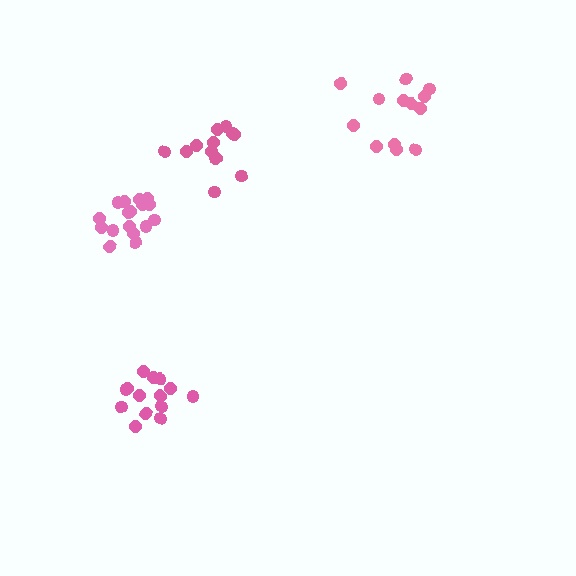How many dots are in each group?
Group 1: 17 dots, Group 2: 13 dots, Group 3: 14 dots, Group 4: 13 dots (57 total).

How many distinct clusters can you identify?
There are 4 distinct clusters.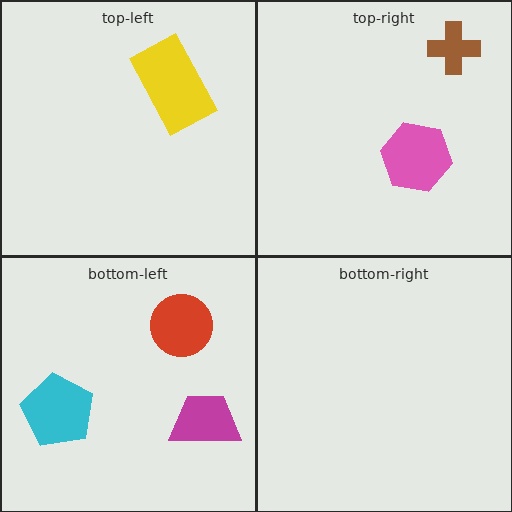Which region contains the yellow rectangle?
The top-left region.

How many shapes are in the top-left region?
1.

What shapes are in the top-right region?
The pink hexagon, the brown cross.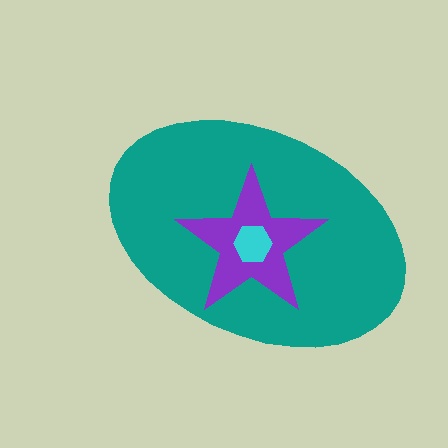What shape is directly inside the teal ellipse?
The purple star.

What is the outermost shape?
The teal ellipse.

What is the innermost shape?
The cyan hexagon.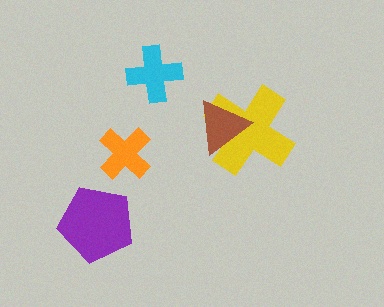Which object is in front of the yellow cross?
The brown triangle is in front of the yellow cross.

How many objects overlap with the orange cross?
0 objects overlap with the orange cross.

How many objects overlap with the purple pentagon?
0 objects overlap with the purple pentagon.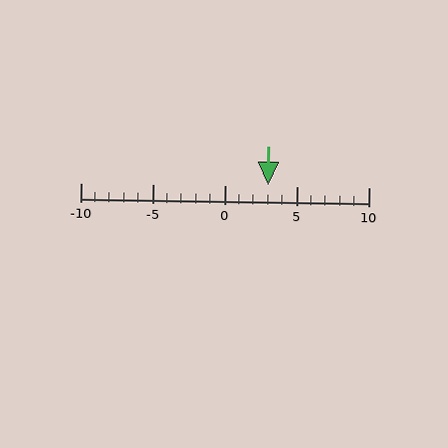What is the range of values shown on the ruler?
The ruler shows values from -10 to 10.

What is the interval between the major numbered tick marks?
The major tick marks are spaced 5 units apart.